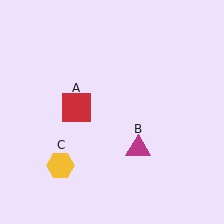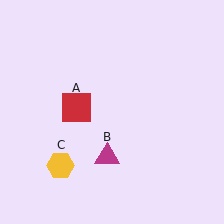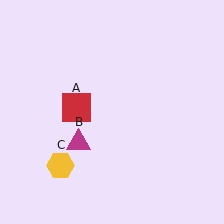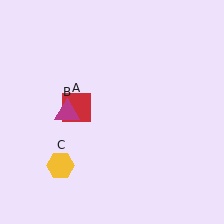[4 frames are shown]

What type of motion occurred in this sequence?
The magenta triangle (object B) rotated clockwise around the center of the scene.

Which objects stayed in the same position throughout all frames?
Red square (object A) and yellow hexagon (object C) remained stationary.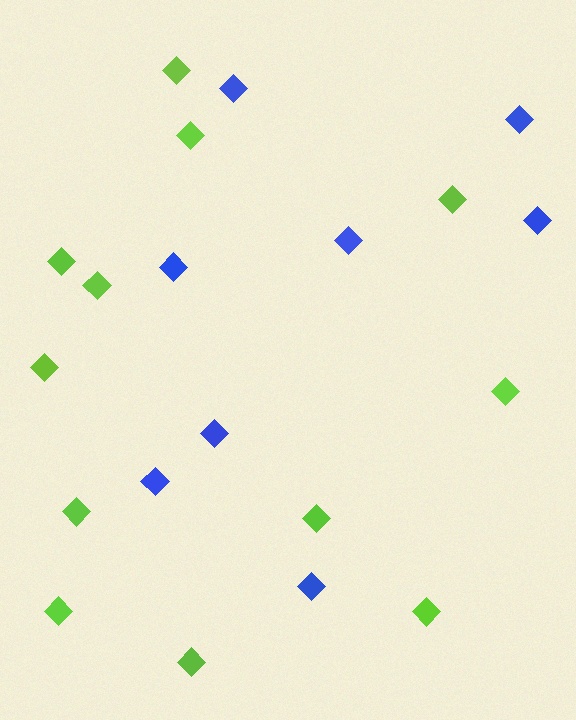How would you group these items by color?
There are 2 groups: one group of blue diamonds (8) and one group of lime diamonds (12).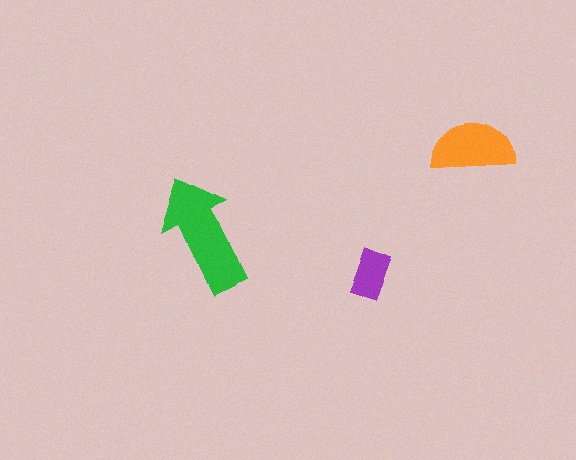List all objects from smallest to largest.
The purple rectangle, the orange semicircle, the green arrow.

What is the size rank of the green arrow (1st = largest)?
1st.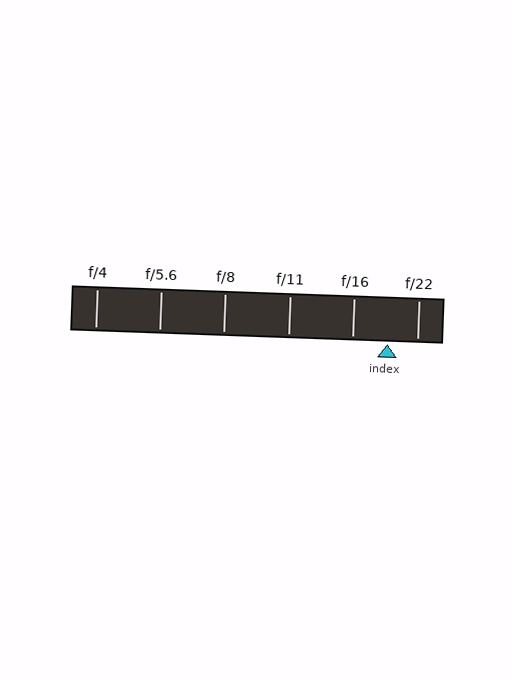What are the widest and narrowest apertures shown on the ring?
The widest aperture shown is f/4 and the narrowest is f/22.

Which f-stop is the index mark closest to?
The index mark is closest to f/22.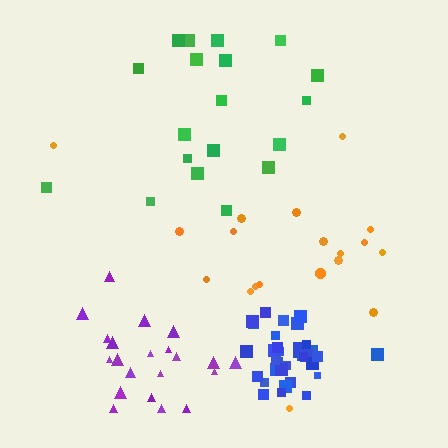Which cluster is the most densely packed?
Blue.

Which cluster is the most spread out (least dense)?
Green.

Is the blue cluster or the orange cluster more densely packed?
Blue.